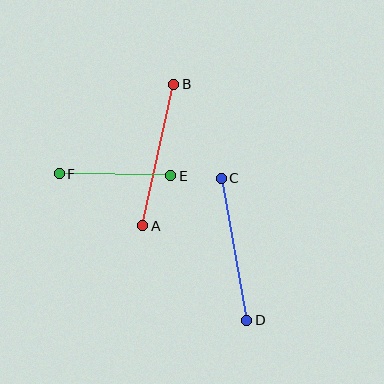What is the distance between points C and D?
The distance is approximately 144 pixels.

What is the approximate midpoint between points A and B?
The midpoint is at approximately (158, 155) pixels.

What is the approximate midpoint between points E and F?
The midpoint is at approximately (115, 175) pixels.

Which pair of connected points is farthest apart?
Points A and B are farthest apart.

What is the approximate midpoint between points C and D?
The midpoint is at approximately (234, 249) pixels.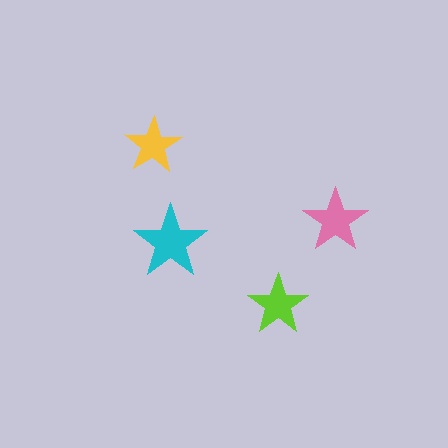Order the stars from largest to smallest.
the cyan one, the pink one, the lime one, the yellow one.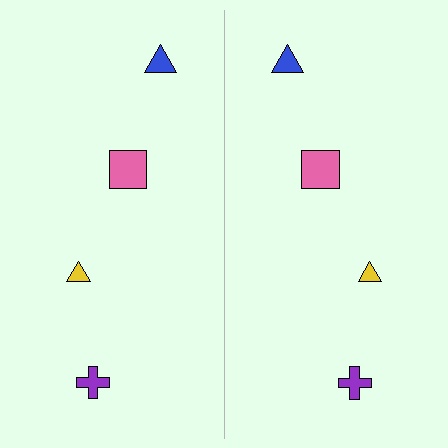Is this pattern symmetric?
Yes, this pattern has bilateral (reflection) symmetry.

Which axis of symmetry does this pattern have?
The pattern has a vertical axis of symmetry running through the center of the image.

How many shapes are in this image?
There are 8 shapes in this image.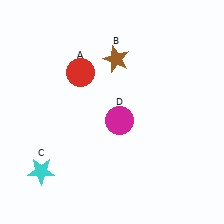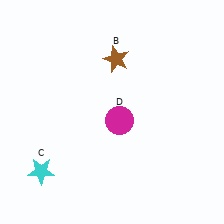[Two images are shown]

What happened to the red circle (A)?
The red circle (A) was removed in Image 2. It was in the top-left area of Image 1.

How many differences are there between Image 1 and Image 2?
There is 1 difference between the two images.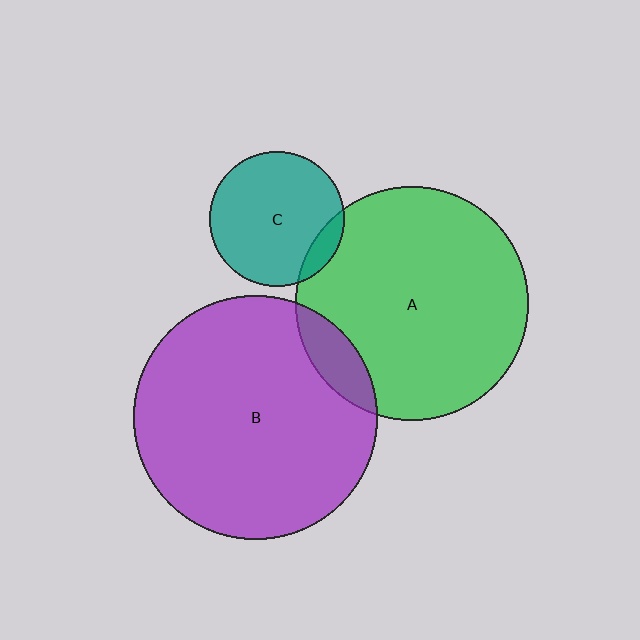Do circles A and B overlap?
Yes.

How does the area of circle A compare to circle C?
Approximately 3.0 times.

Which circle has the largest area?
Circle B (purple).